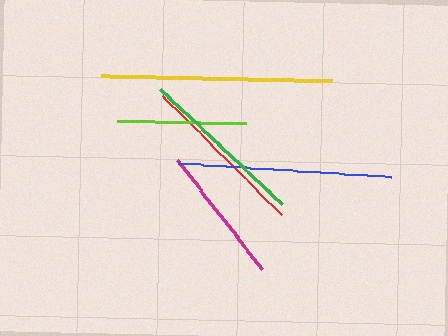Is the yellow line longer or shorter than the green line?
The yellow line is longer than the green line.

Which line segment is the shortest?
The lime line is the shortest at approximately 128 pixels.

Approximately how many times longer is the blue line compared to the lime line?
The blue line is approximately 1.7 times the length of the lime line.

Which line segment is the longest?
The yellow line is the longest at approximately 231 pixels.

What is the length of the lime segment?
The lime segment is approximately 128 pixels long.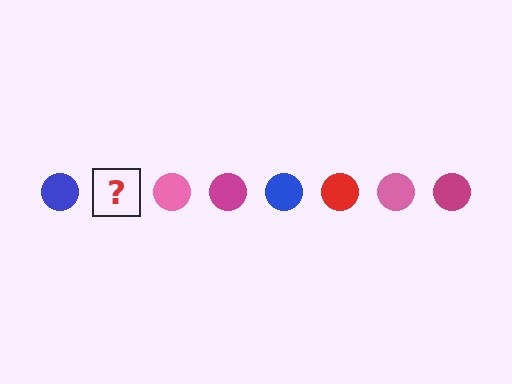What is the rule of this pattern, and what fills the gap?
The rule is that the pattern cycles through blue, red, pink, magenta circles. The gap should be filled with a red circle.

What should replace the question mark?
The question mark should be replaced with a red circle.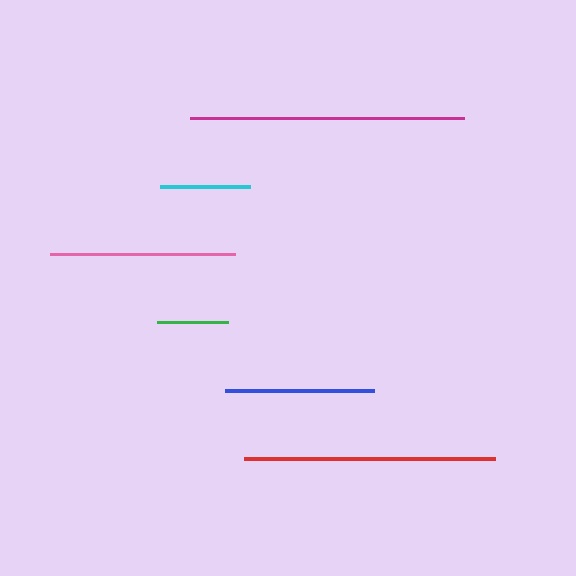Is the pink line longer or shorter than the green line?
The pink line is longer than the green line.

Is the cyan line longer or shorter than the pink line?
The pink line is longer than the cyan line.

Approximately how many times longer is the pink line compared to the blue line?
The pink line is approximately 1.2 times the length of the blue line.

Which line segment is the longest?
The magenta line is the longest at approximately 275 pixels.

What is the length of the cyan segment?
The cyan segment is approximately 91 pixels long.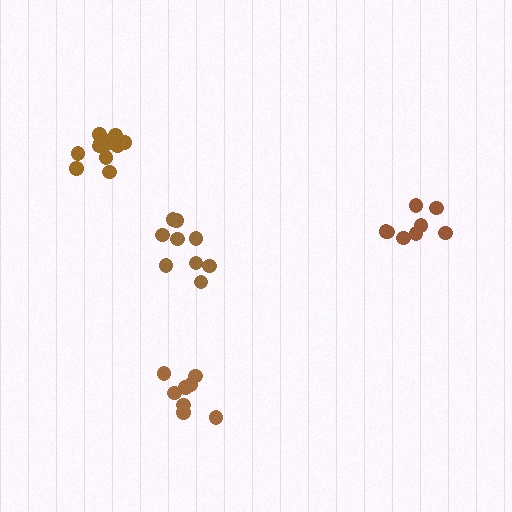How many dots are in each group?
Group 1: 9 dots, Group 2: 12 dots, Group 3: 8 dots, Group 4: 8 dots (37 total).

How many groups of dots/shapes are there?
There are 4 groups.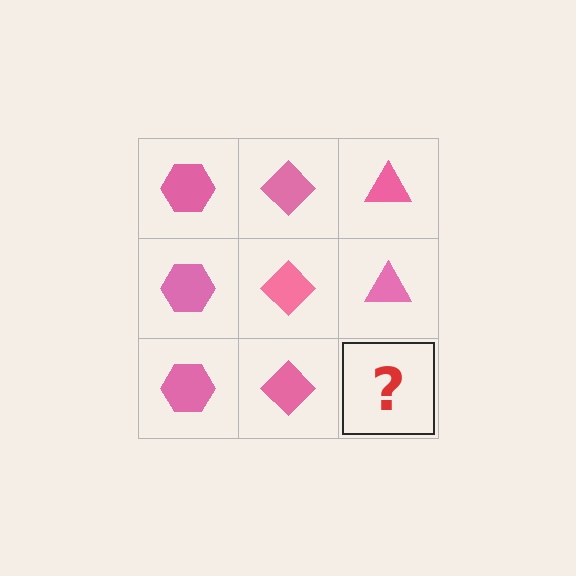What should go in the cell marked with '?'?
The missing cell should contain a pink triangle.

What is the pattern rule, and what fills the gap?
The rule is that each column has a consistent shape. The gap should be filled with a pink triangle.